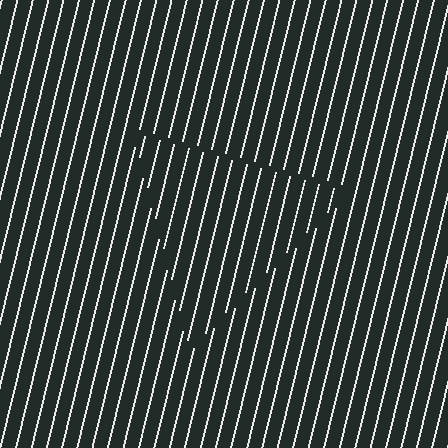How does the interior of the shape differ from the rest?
The interior of the shape contains the same grating, shifted by half a period — the contour is defined by the phase discontinuity where line-ends from the inner and outer gratings abut.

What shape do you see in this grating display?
An illusory triangle. The interior of the shape contains the same grating, shifted by half a period — the contour is defined by the phase discontinuity where line-ends from the inner and outer gratings abut.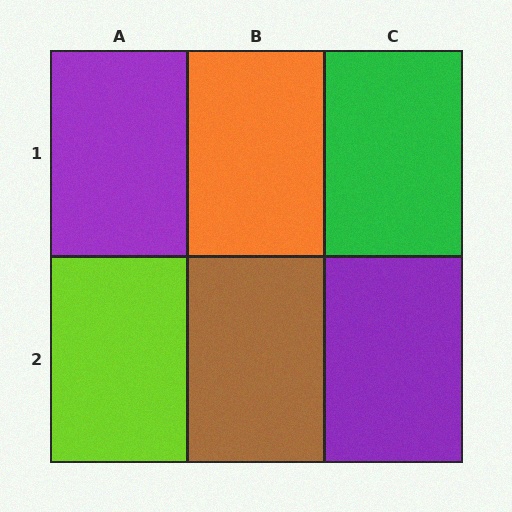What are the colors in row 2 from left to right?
Lime, brown, purple.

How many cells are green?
1 cell is green.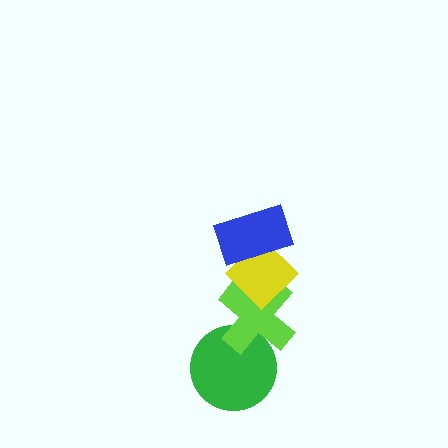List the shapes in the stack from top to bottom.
From top to bottom: the blue rectangle, the yellow diamond, the lime cross, the green circle.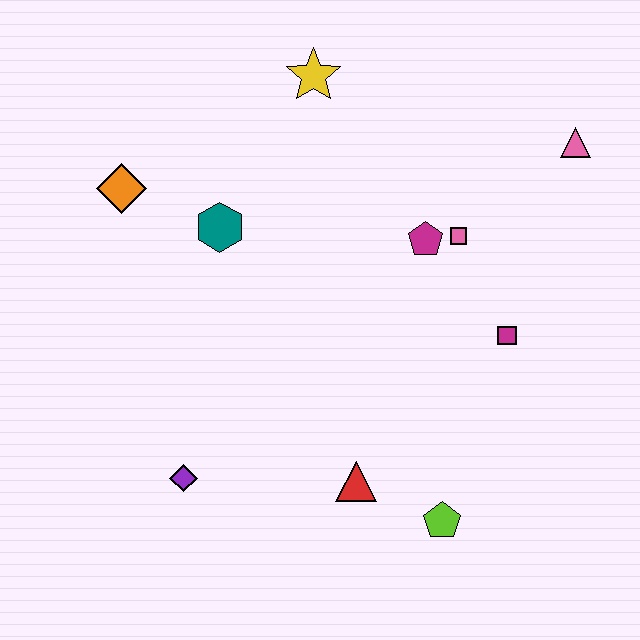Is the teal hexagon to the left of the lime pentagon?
Yes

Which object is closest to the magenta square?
The pink square is closest to the magenta square.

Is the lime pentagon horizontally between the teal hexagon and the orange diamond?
No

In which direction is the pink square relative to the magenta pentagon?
The pink square is to the right of the magenta pentagon.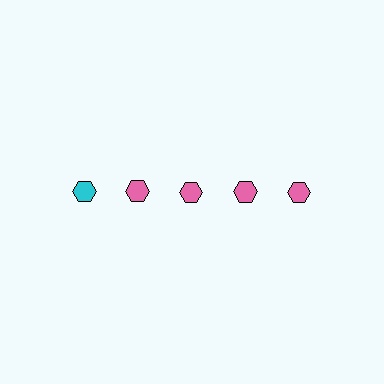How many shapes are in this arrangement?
There are 5 shapes arranged in a grid pattern.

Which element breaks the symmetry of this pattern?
The cyan hexagon in the top row, leftmost column breaks the symmetry. All other shapes are pink hexagons.